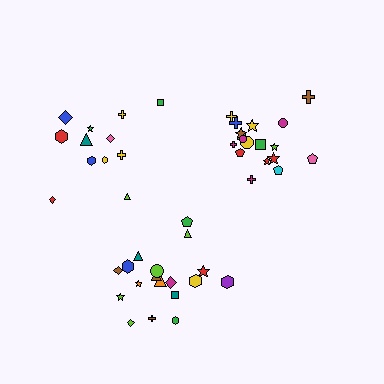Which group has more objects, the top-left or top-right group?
The top-right group.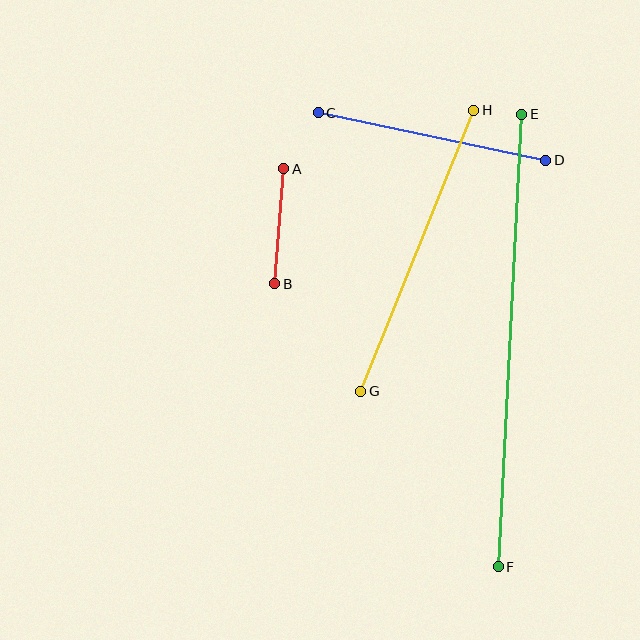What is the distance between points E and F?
The distance is approximately 453 pixels.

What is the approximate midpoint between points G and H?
The midpoint is at approximately (417, 251) pixels.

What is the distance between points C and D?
The distance is approximately 232 pixels.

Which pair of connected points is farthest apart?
Points E and F are farthest apart.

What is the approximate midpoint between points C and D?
The midpoint is at approximately (432, 136) pixels.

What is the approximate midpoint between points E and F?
The midpoint is at approximately (510, 341) pixels.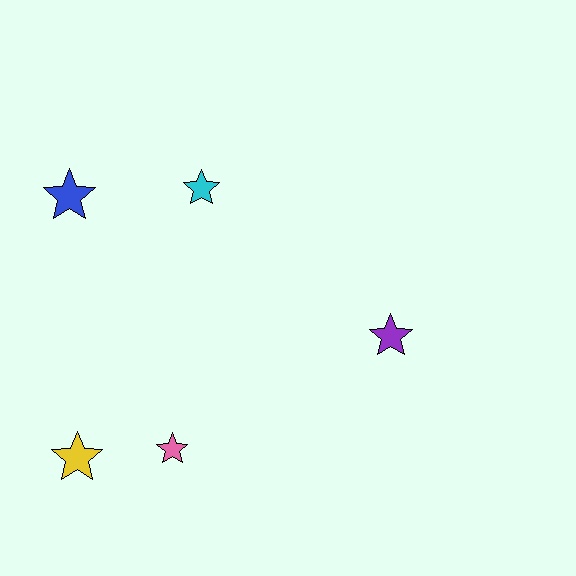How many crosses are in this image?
There are no crosses.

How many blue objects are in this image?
There is 1 blue object.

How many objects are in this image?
There are 5 objects.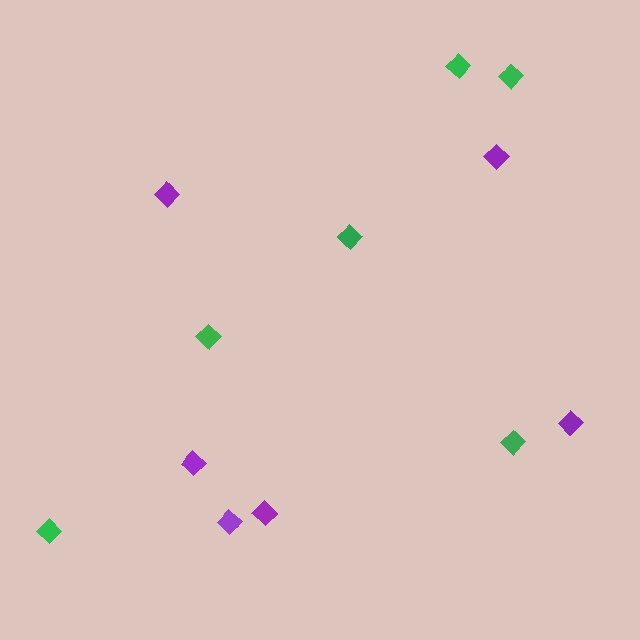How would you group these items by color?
There are 2 groups: one group of purple diamonds (6) and one group of green diamonds (6).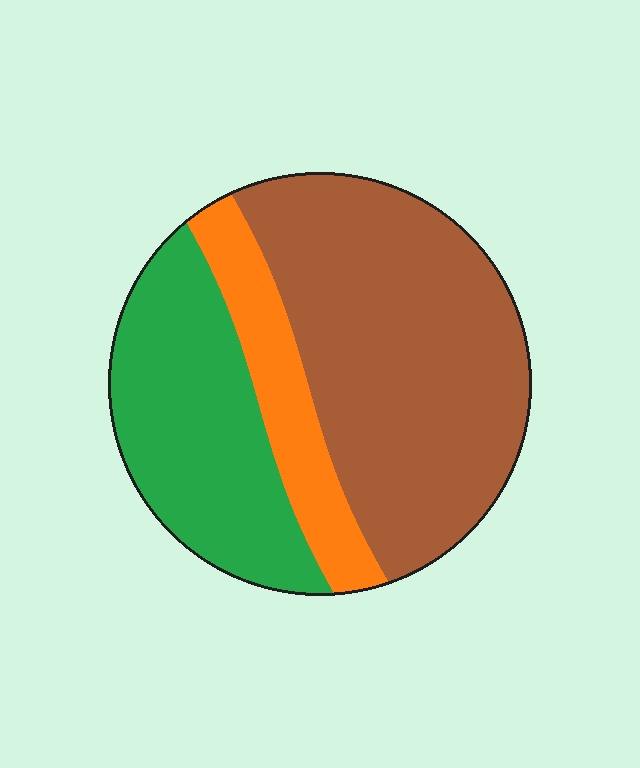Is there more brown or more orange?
Brown.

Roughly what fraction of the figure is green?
Green takes up between a sixth and a third of the figure.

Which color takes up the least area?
Orange, at roughly 15%.